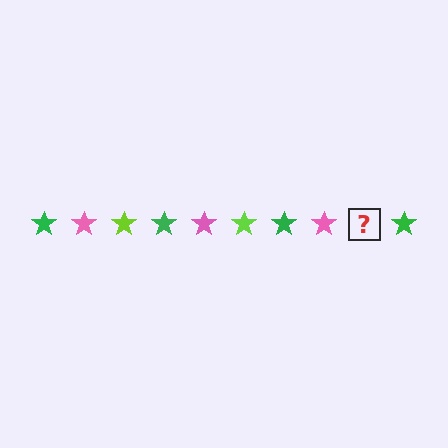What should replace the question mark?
The question mark should be replaced with a lime star.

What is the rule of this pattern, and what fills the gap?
The rule is that the pattern cycles through green, pink, lime stars. The gap should be filled with a lime star.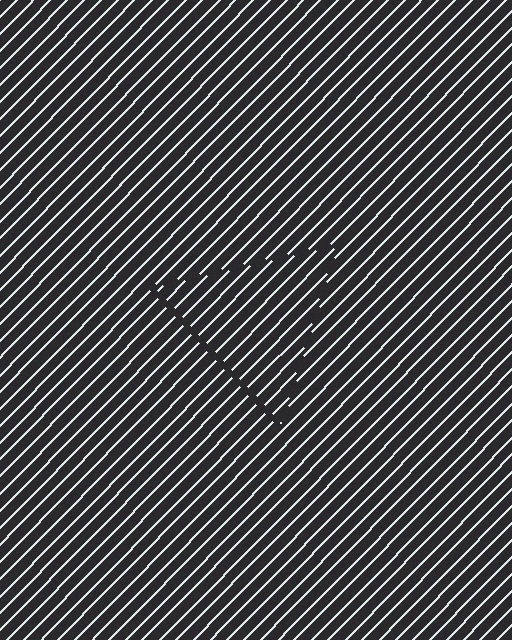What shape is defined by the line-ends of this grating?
An illusory triangle. The interior of the shape contains the same grating, shifted by half a period — the contour is defined by the phase discontinuity where line-ends from the inner and outer gratings abut.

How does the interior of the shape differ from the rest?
The interior of the shape contains the same grating, shifted by half a period — the contour is defined by the phase discontinuity where line-ends from the inner and outer gratings abut.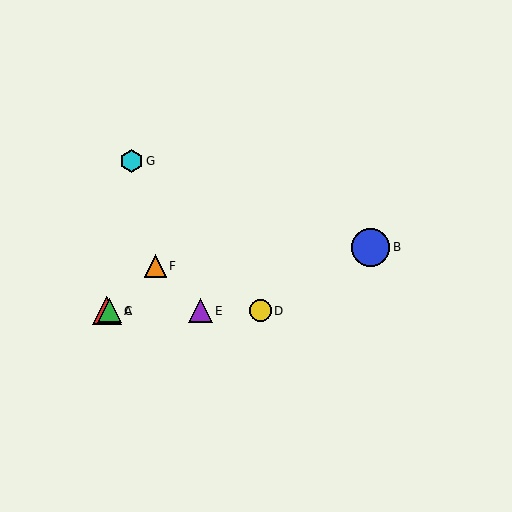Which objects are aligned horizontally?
Objects A, C, D, E are aligned horizontally.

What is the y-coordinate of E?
Object E is at y≈311.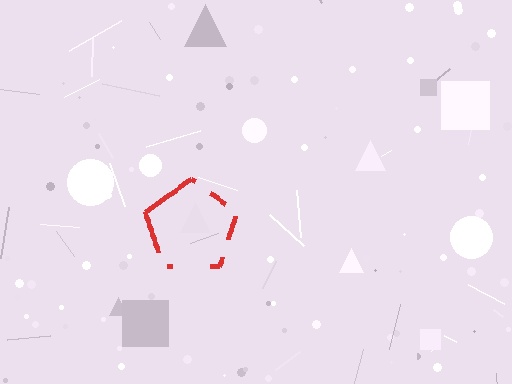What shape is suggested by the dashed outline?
The dashed outline suggests a pentagon.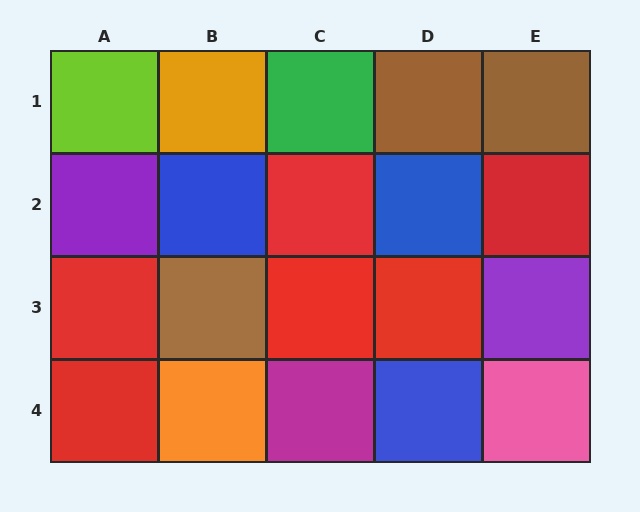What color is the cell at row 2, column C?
Red.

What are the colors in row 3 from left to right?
Red, brown, red, red, purple.